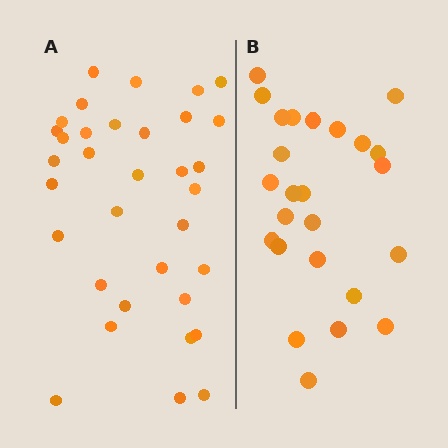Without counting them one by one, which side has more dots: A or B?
Region A (the left region) has more dots.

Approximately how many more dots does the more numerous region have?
Region A has roughly 8 or so more dots than region B.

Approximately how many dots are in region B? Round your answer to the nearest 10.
About 20 dots. (The exact count is 25, which rounds to 20.)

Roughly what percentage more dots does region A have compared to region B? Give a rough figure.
About 35% more.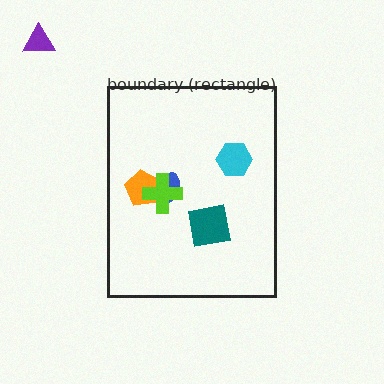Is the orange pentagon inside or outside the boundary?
Inside.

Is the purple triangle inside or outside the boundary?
Outside.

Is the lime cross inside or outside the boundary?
Inside.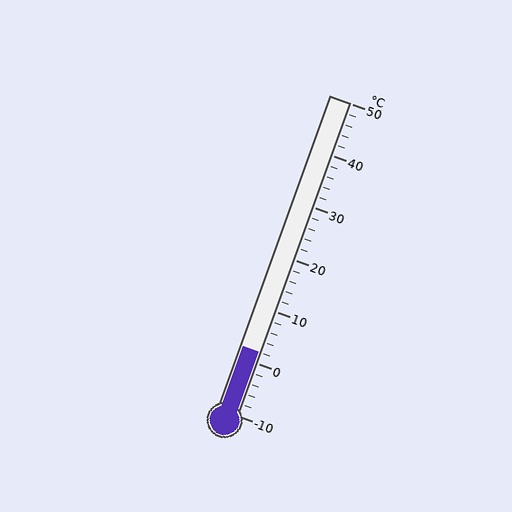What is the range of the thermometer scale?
The thermometer scale ranges from -10°C to 50°C.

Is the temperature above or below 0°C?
The temperature is above 0°C.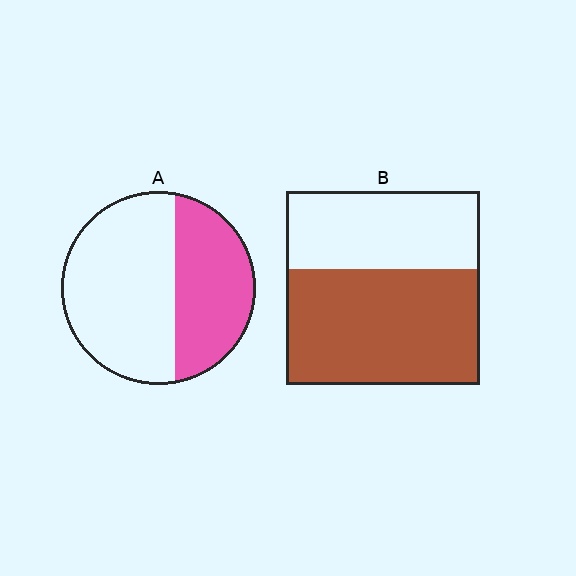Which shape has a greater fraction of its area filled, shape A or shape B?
Shape B.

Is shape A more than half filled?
No.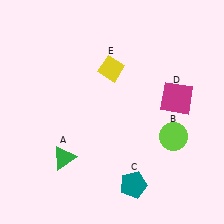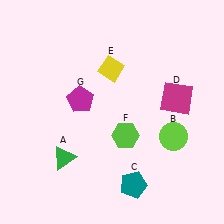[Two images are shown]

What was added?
A lime hexagon (F), a magenta pentagon (G) were added in Image 2.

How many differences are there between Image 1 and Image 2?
There are 2 differences between the two images.